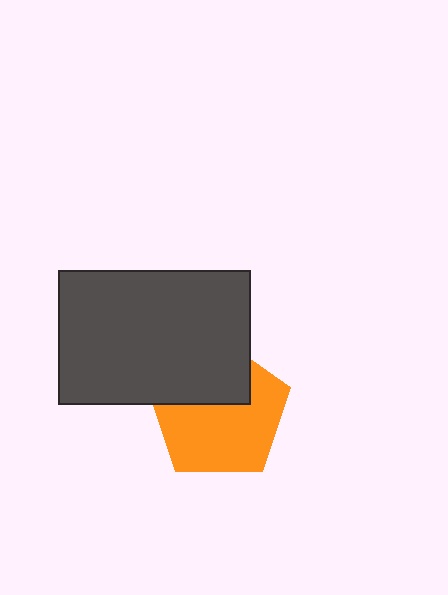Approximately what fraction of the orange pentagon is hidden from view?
Roughly 37% of the orange pentagon is hidden behind the dark gray rectangle.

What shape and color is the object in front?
The object in front is a dark gray rectangle.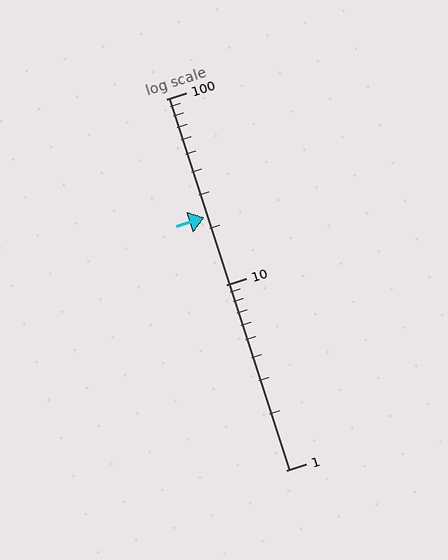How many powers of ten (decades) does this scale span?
The scale spans 2 decades, from 1 to 100.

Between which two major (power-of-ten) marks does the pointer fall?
The pointer is between 10 and 100.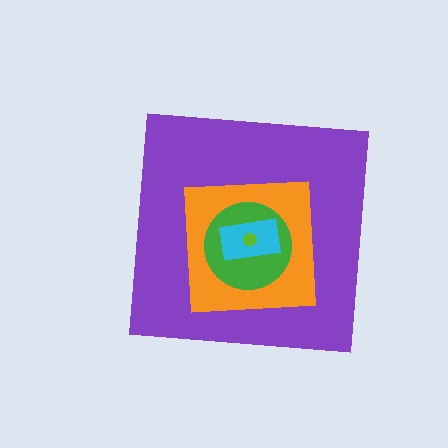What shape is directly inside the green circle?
The cyan rectangle.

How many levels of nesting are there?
5.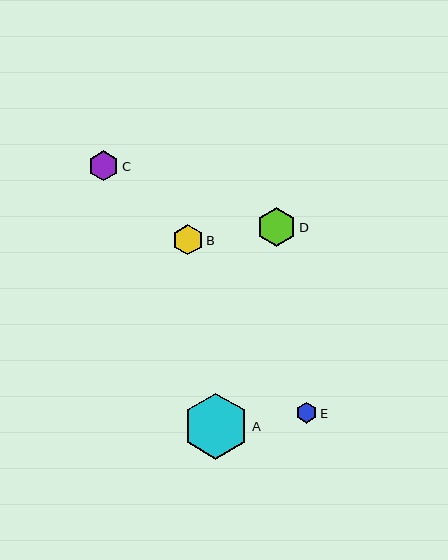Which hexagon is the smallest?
Hexagon E is the smallest with a size of approximately 21 pixels.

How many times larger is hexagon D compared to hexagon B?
Hexagon D is approximately 1.3 times the size of hexagon B.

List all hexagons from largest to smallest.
From largest to smallest: A, D, B, C, E.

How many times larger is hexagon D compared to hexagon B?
Hexagon D is approximately 1.3 times the size of hexagon B.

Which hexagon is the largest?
Hexagon A is the largest with a size of approximately 66 pixels.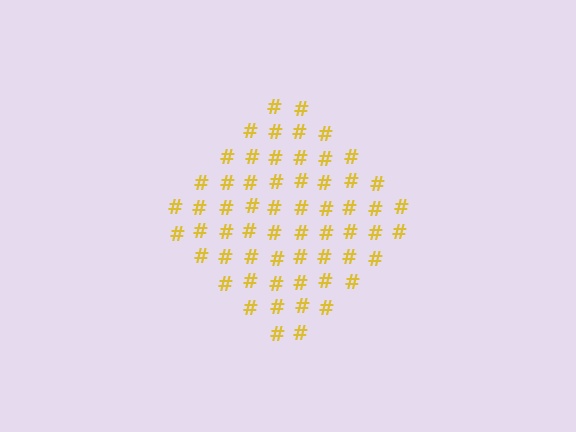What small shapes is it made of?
It is made of small hash symbols.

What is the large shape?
The large shape is a diamond.